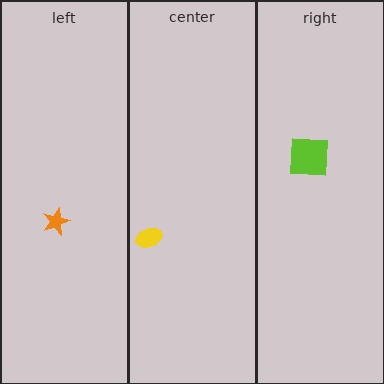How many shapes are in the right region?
1.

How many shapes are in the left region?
1.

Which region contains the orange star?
The left region.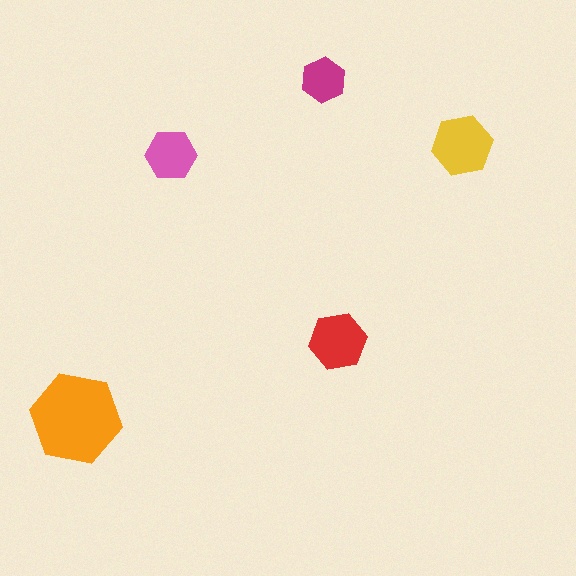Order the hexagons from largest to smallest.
the orange one, the yellow one, the red one, the pink one, the magenta one.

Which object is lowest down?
The orange hexagon is bottommost.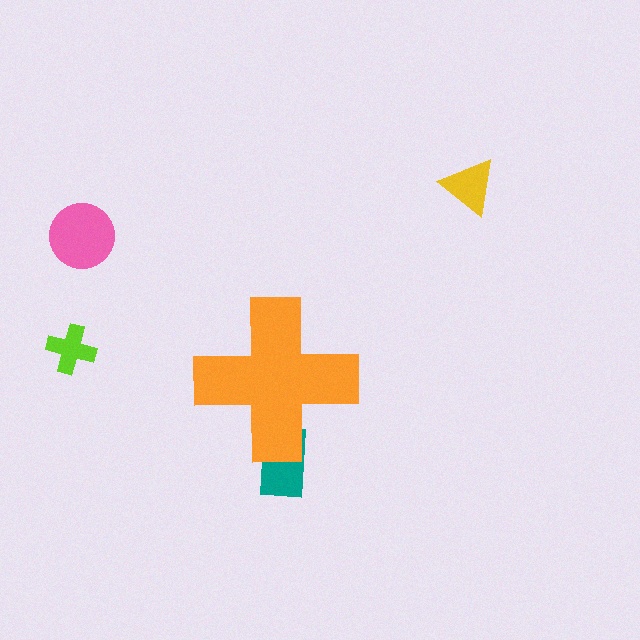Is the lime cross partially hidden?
No, the lime cross is fully visible.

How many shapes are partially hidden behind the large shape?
1 shape is partially hidden.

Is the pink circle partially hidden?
No, the pink circle is fully visible.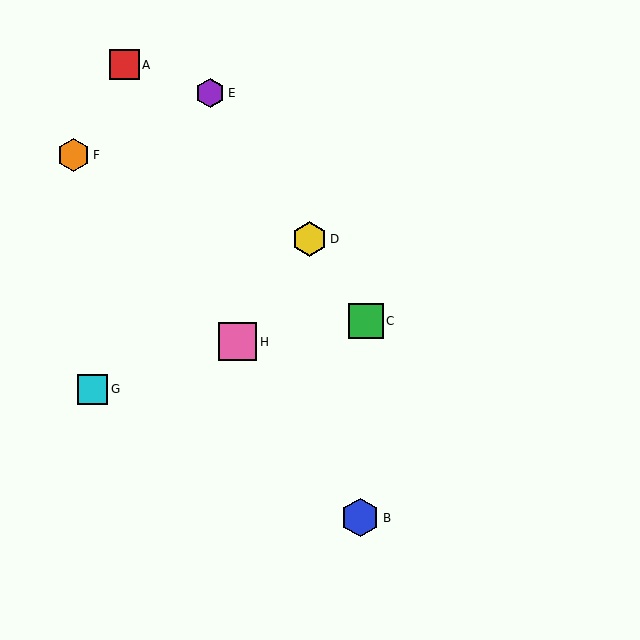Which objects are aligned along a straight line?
Objects C, D, E are aligned along a straight line.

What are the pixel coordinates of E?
Object E is at (210, 93).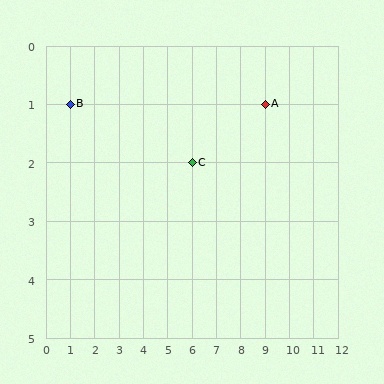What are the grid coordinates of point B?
Point B is at grid coordinates (1, 1).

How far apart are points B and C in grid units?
Points B and C are 5 columns and 1 row apart (about 5.1 grid units diagonally).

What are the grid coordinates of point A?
Point A is at grid coordinates (9, 1).